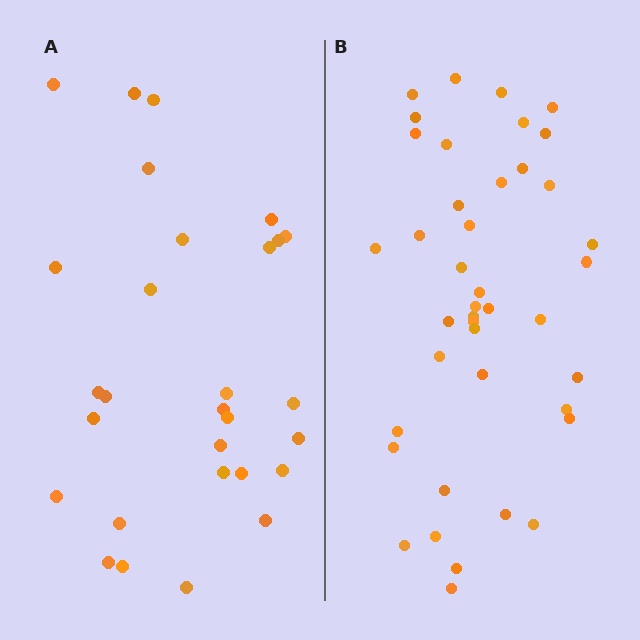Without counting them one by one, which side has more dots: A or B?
Region B (the right region) has more dots.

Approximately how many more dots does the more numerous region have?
Region B has roughly 12 or so more dots than region A.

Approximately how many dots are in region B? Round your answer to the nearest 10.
About 40 dots. (The exact count is 41, which rounds to 40.)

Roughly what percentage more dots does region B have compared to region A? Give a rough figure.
About 40% more.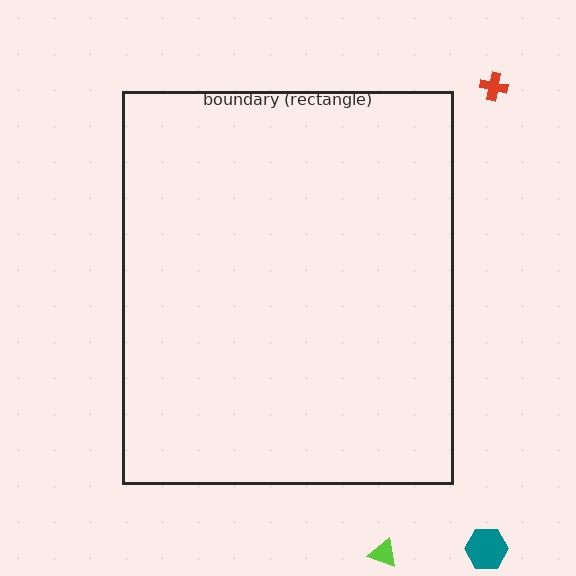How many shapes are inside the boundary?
0 inside, 3 outside.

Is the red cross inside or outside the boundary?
Outside.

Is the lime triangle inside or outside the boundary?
Outside.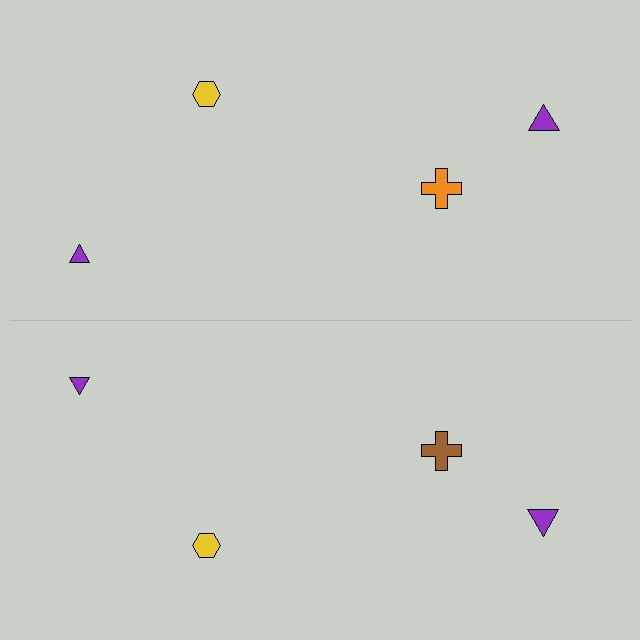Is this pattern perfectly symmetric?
No, the pattern is not perfectly symmetric. The brown cross on the bottom side breaks the symmetry — its mirror counterpart is orange.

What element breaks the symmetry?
The brown cross on the bottom side breaks the symmetry — its mirror counterpart is orange.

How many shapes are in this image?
There are 8 shapes in this image.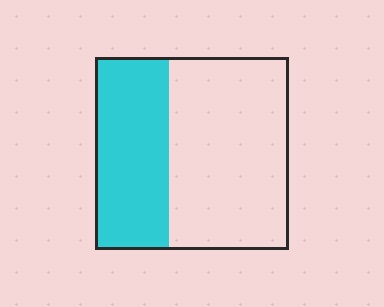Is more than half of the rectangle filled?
No.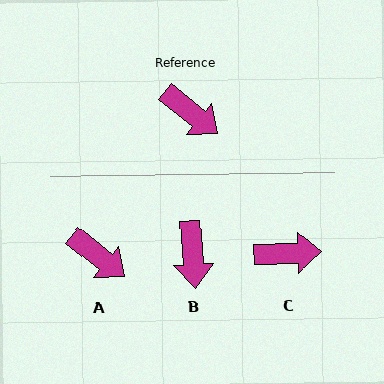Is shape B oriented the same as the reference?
No, it is off by about 47 degrees.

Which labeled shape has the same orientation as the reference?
A.